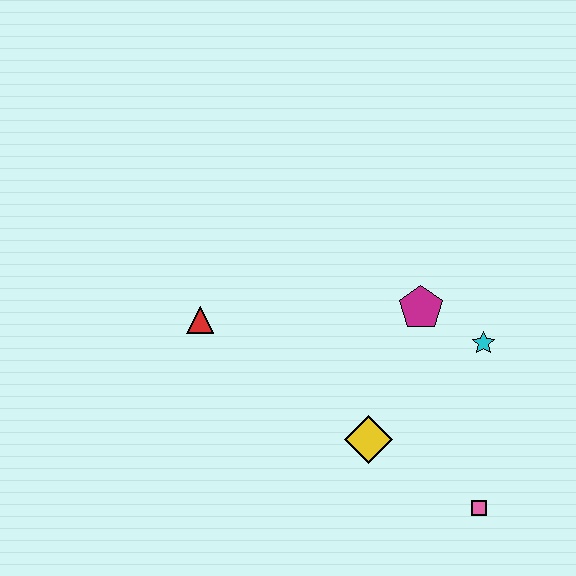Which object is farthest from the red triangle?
The pink square is farthest from the red triangle.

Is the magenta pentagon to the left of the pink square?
Yes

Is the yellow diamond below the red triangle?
Yes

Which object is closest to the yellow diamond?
The pink square is closest to the yellow diamond.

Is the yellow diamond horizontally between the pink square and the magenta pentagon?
No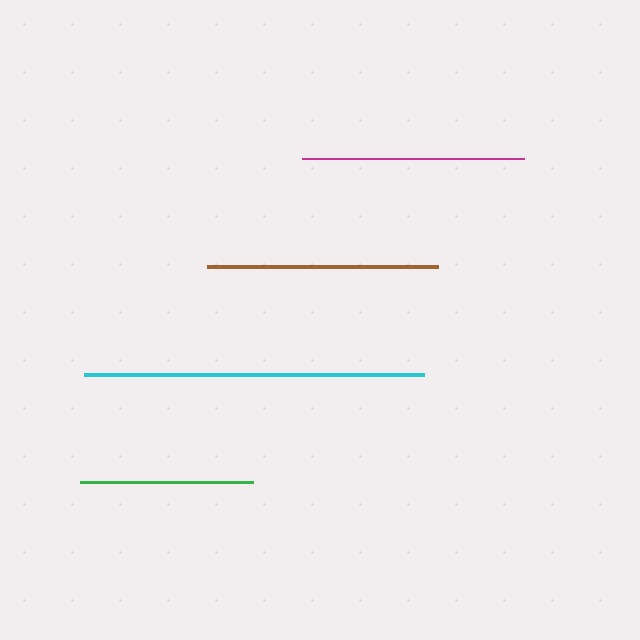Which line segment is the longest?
The cyan line is the longest at approximately 339 pixels.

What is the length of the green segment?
The green segment is approximately 173 pixels long.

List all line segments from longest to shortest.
From longest to shortest: cyan, brown, magenta, green.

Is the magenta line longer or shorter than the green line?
The magenta line is longer than the green line.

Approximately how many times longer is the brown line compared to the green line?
The brown line is approximately 1.3 times the length of the green line.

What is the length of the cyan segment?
The cyan segment is approximately 339 pixels long.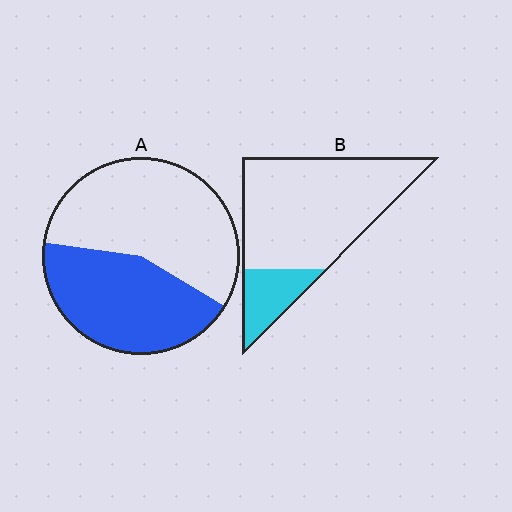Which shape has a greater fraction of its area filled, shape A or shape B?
Shape A.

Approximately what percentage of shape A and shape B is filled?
A is approximately 45% and B is approximately 20%.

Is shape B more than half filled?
No.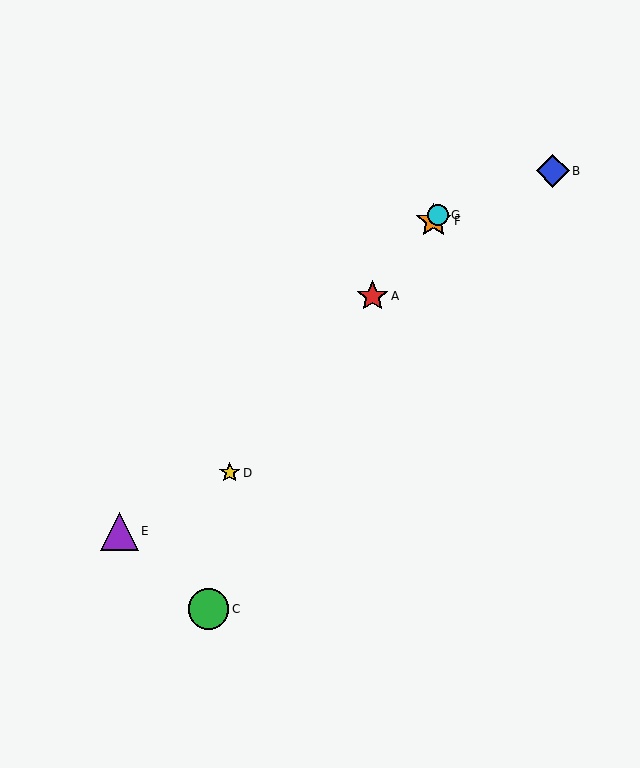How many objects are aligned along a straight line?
4 objects (A, D, F, G) are aligned along a straight line.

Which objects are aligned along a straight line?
Objects A, D, F, G are aligned along a straight line.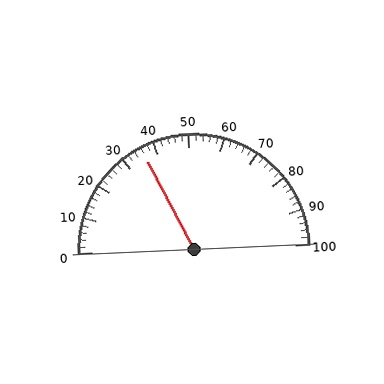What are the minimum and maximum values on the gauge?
The gauge ranges from 0 to 100.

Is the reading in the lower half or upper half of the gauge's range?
The reading is in the lower half of the range (0 to 100).